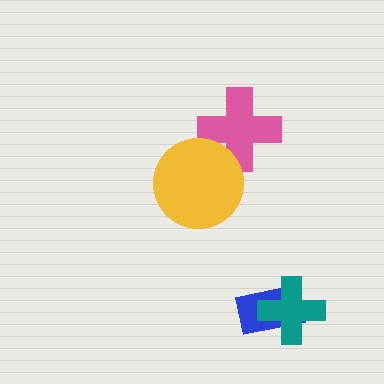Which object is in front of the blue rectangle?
The teal cross is in front of the blue rectangle.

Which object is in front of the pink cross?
The yellow circle is in front of the pink cross.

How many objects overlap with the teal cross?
1 object overlaps with the teal cross.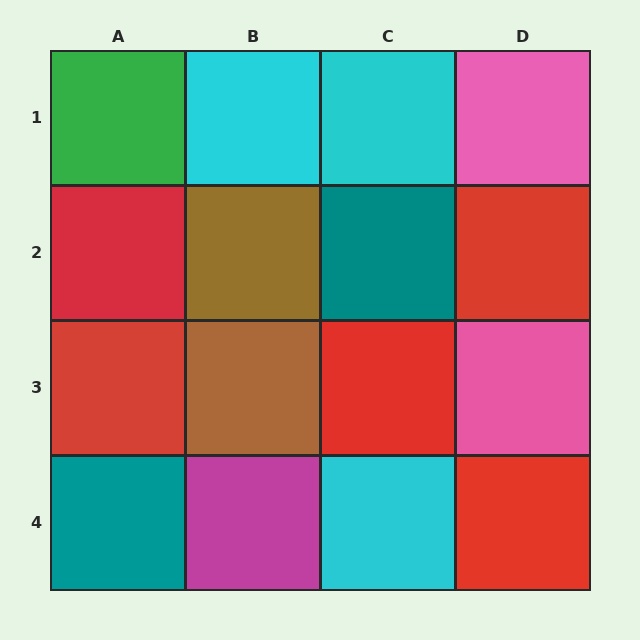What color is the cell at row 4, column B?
Magenta.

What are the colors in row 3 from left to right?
Red, brown, red, pink.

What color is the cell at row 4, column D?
Red.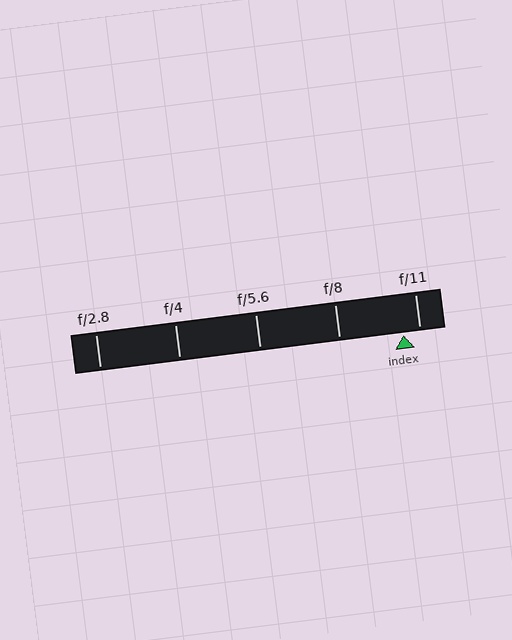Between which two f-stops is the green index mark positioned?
The index mark is between f/8 and f/11.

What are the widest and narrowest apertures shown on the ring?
The widest aperture shown is f/2.8 and the narrowest is f/11.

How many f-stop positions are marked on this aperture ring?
There are 5 f-stop positions marked.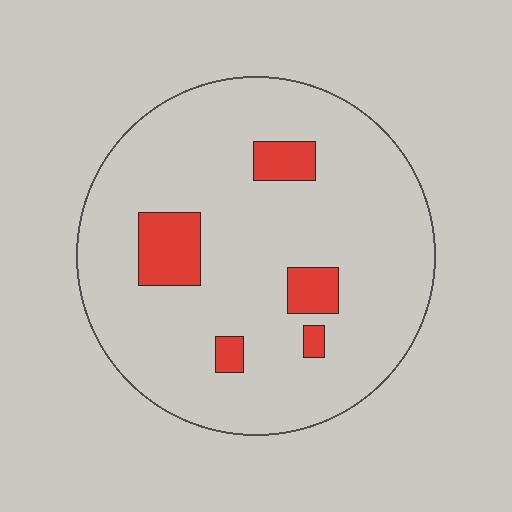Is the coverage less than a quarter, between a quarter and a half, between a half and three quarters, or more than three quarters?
Less than a quarter.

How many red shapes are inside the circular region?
5.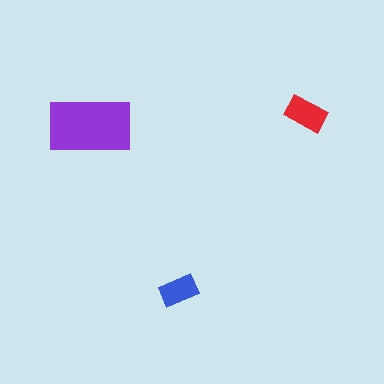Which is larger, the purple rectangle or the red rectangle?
The purple one.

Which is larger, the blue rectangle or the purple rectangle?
The purple one.